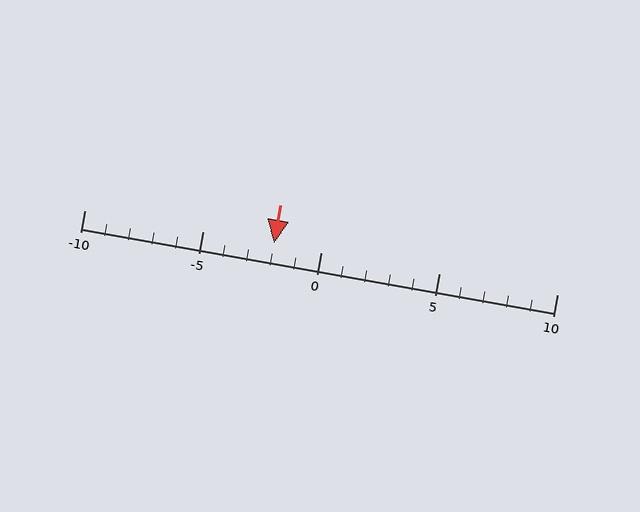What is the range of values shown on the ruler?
The ruler shows values from -10 to 10.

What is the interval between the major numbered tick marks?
The major tick marks are spaced 5 units apart.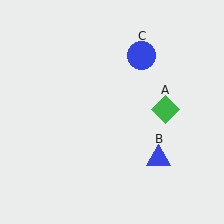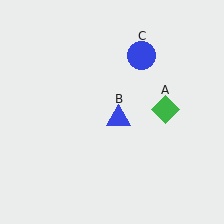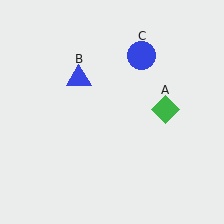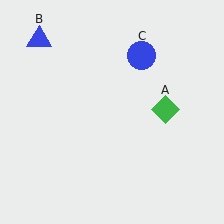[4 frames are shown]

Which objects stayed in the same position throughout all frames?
Green diamond (object A) and blue circle (object C) remained stationary.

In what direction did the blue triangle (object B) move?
The blue triangle (object B) moved up and to the left.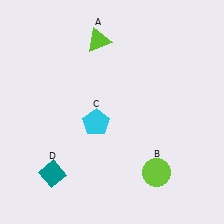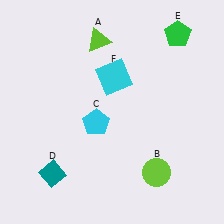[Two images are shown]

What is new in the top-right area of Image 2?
A green pentagon (E) was added in the top-right area of Image 2.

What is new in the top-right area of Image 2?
A cyan square (F) was added in the top-right area of Image 2.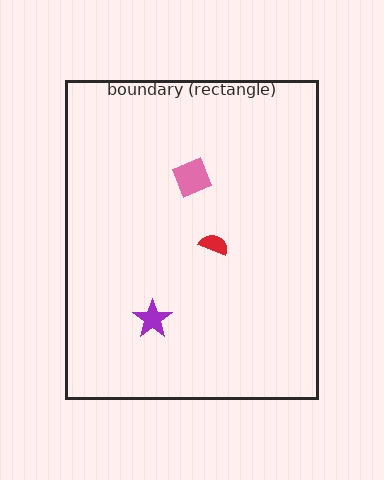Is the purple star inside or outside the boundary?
Inside.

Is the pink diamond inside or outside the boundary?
Inside.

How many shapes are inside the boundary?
3 inside, 0 outside.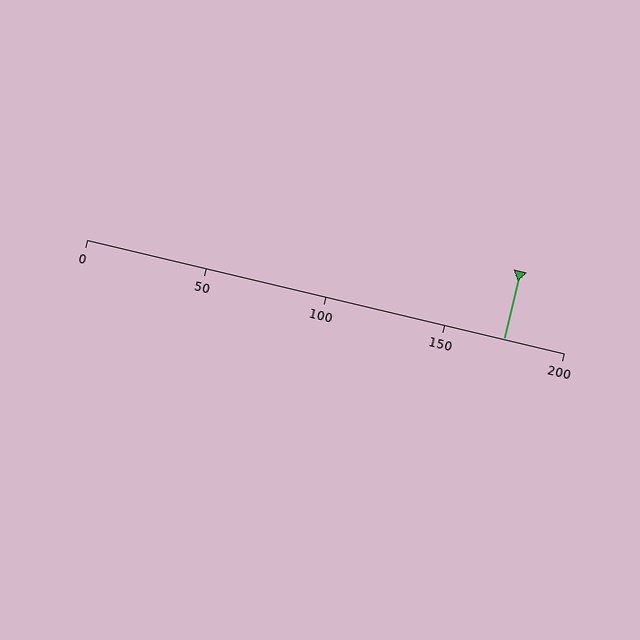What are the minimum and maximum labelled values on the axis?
The axis runs from 0 to 200.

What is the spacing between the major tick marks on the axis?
The major ticks are spaced 50 apart.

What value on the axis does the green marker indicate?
The marker indicates approximately 175.